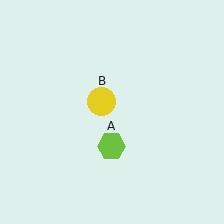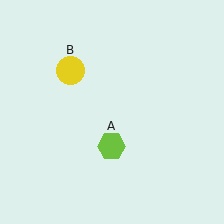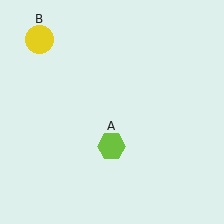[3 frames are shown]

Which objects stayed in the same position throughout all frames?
Lime hexagon (object A) remained stationary.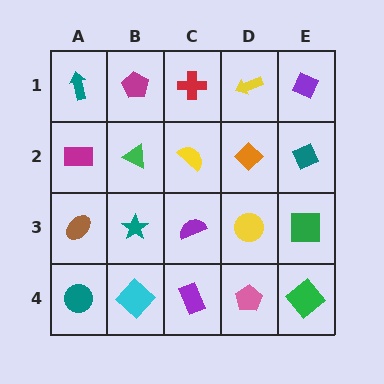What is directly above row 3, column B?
A green triangle.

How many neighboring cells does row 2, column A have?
3.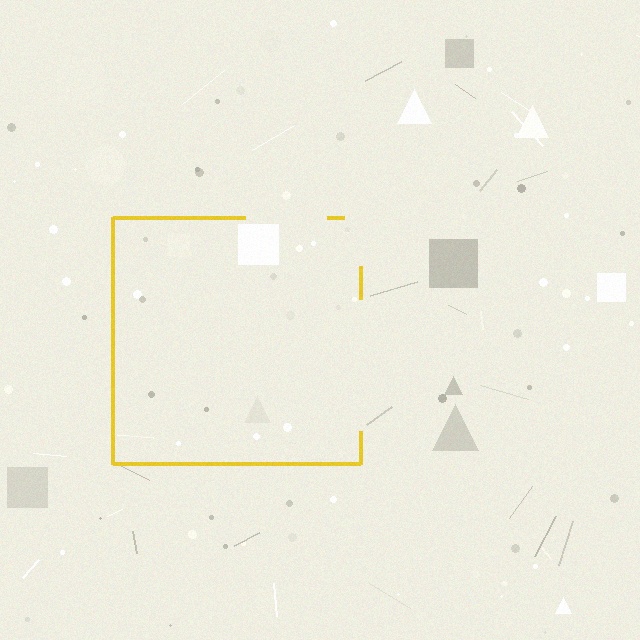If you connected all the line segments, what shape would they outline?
They would outline a square.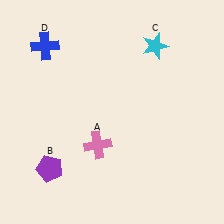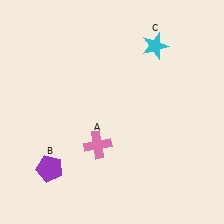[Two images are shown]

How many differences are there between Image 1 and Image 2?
There is 1 difference between the two images.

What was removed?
The blue cross (D) was removed in Image 2.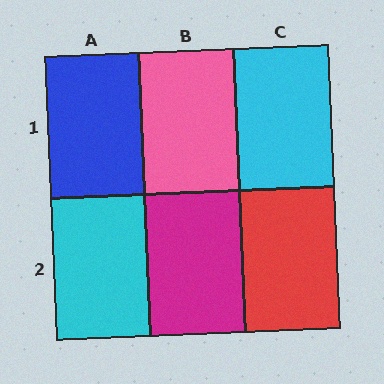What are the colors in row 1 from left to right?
Blue, pink, cyan.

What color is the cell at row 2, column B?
Magenta.